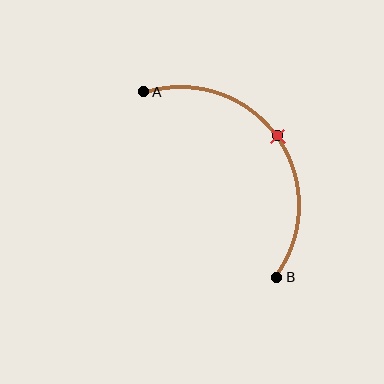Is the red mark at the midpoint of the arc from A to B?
Yes. The red mark lies on the arc at equal arc-length from both A and B — it is the arc midpoint.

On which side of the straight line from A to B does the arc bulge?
The arc bulges above and to the right of the straight line connecting A and B.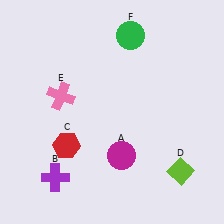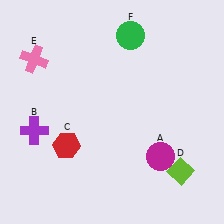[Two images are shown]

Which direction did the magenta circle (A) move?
The magenta circle (A) moved right.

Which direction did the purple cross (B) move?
The purple cross (B) moved up.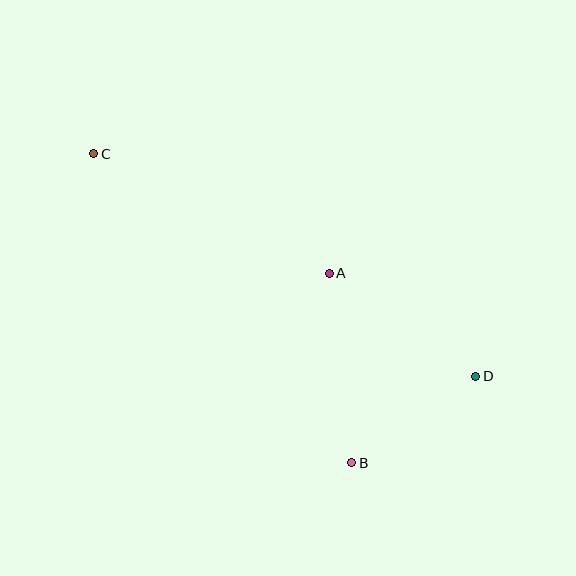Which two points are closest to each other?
Points B and D are closest to each other.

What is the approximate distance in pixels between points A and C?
The distance between A and C is approximately 264 pixels.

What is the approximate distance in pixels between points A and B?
The distance between A and B is approximately 191 pixels.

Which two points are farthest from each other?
Points C and D are farthest from each other.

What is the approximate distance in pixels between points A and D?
The distance between A and D is approximately 179 pixels.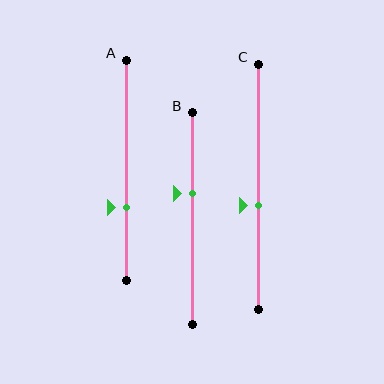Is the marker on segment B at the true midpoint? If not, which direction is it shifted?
No, the marker on segment B is shifted upward by about 12% of the segment length.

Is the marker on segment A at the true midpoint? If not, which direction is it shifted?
No, the marker on segment A is shifted downward by about 17% of the segment length.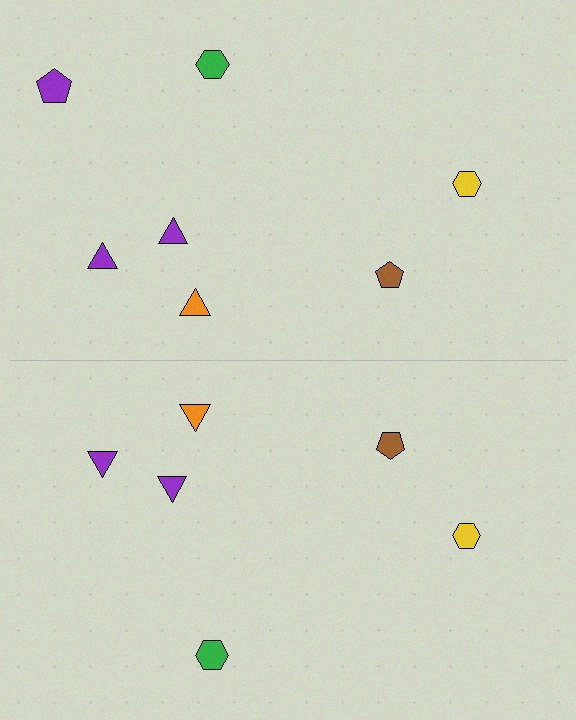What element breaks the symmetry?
A purple pentagon is missing from the bottom side.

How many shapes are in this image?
There are 13 shapes in this image.